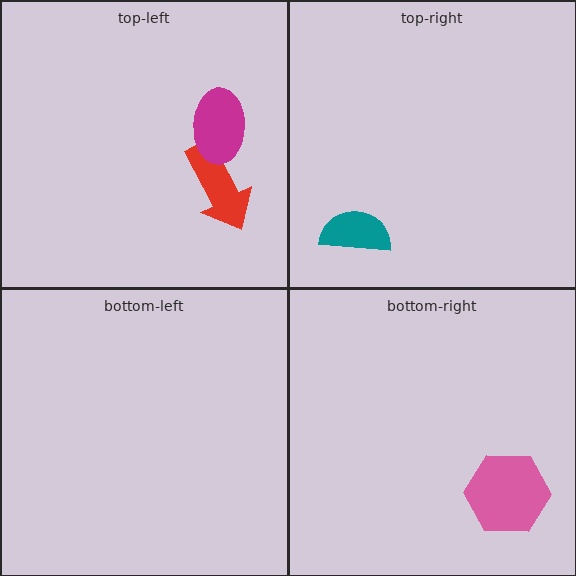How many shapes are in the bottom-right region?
1.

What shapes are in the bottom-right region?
The pink hexagon.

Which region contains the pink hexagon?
The bottom-right region.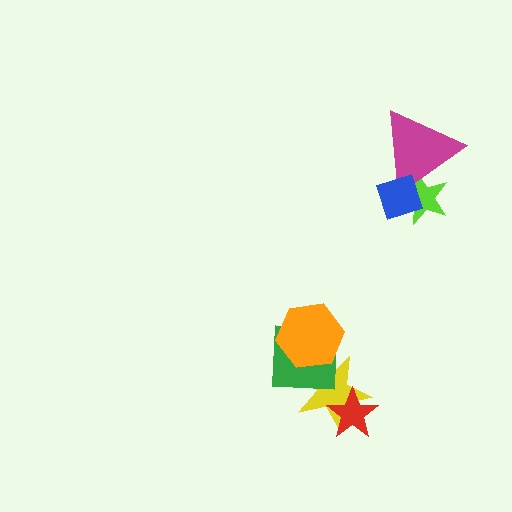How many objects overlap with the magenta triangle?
2 objects overlap with the magenta triangle.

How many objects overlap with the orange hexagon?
2 objects overlap with the orange hexagon.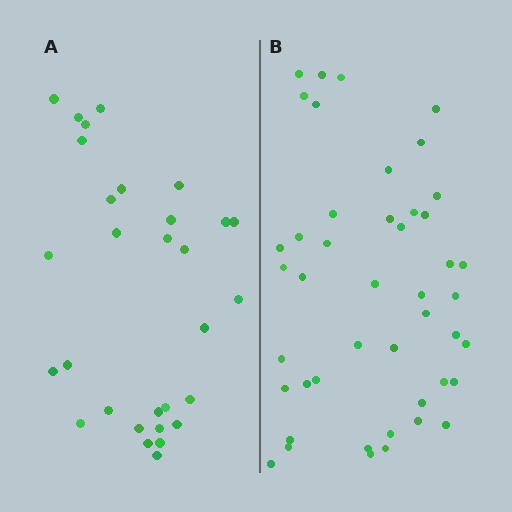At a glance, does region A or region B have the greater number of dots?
Region B (the right region) has more dots.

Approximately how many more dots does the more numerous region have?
Region B has approximately 15 more dots than region A.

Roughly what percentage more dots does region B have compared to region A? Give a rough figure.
About 50% more.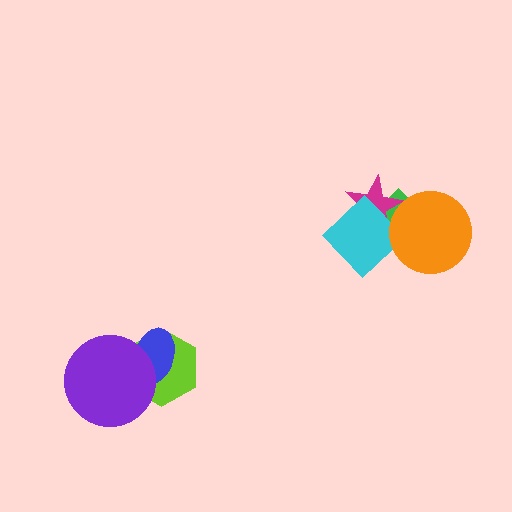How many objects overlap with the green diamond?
3 objects overlap with the green diamond.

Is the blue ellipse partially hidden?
Yes, it is partially covered by another shape.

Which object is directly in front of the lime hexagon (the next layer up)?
The blue ellipse is directly in front of the lime hexagon.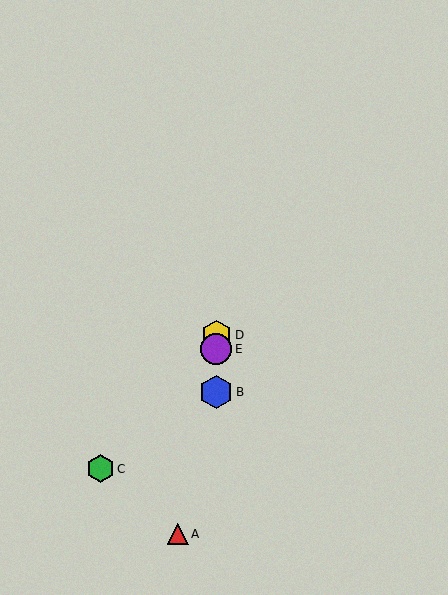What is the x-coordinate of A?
Object A is at x≈178.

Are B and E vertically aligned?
Yes, both are at x≈216.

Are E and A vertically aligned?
No, E is at x≈216 and A is at x≈178.